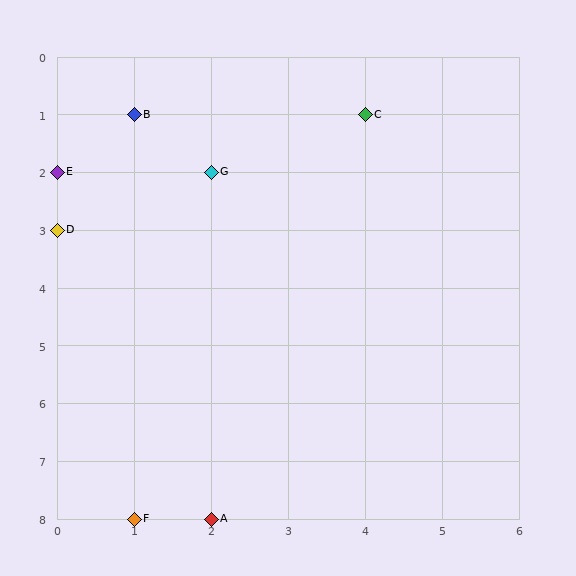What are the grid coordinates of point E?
Point E is at grid coordinates (0, 2).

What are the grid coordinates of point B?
Point B is at grid coordinates (1, 1).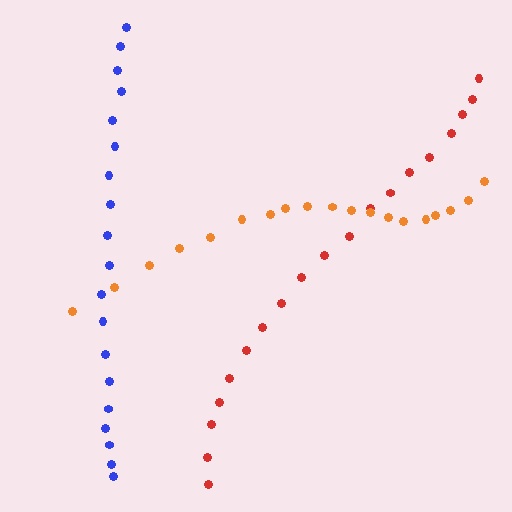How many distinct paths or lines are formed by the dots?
There are 3 distinct paths.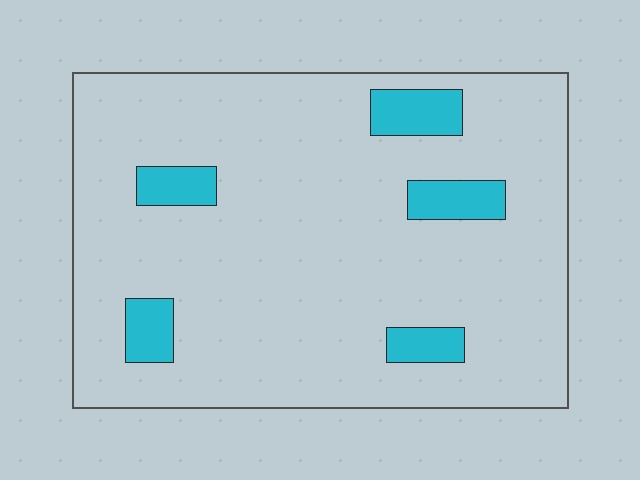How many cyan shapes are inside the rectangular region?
5.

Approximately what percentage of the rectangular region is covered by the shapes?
Approximately 10%.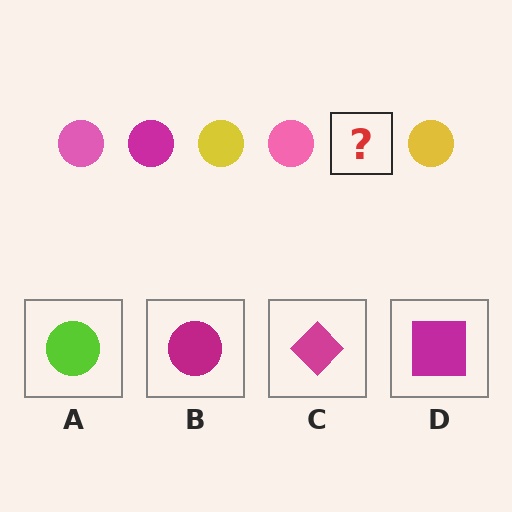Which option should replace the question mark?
Option B.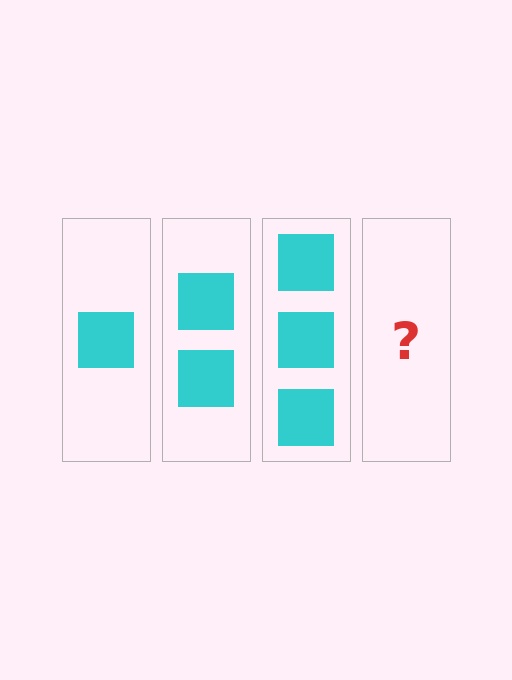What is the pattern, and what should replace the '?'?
The pattern is that each step adds one more square. The '?' should be 4 squares.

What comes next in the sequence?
The next element should be 4 squares.